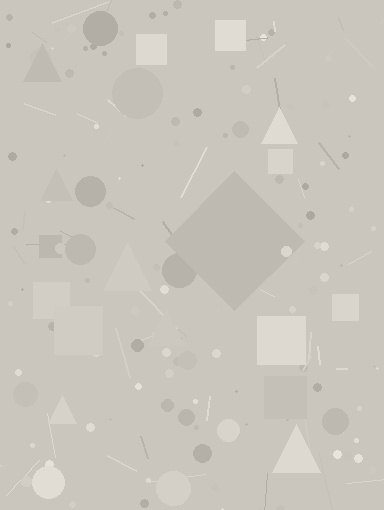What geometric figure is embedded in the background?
A diamond is embedded in the background.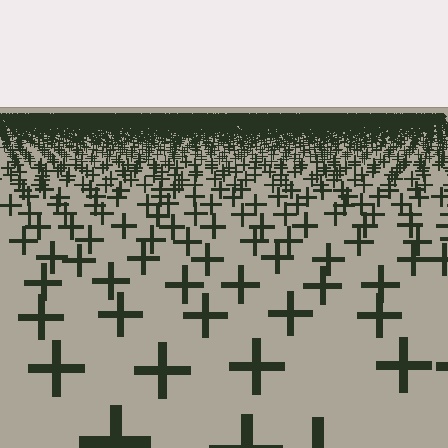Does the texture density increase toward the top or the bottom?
Density increases toward the top.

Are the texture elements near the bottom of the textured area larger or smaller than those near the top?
Larger. Near the bottom, elements are closer to the viewer and appear at a bigger on-screen size.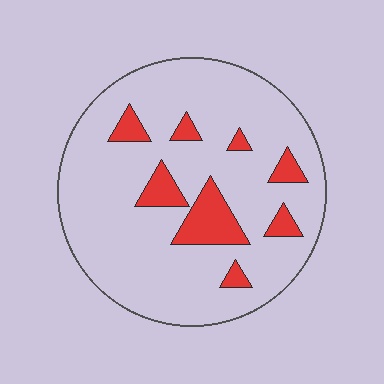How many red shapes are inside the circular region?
8.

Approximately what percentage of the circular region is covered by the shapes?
Approximately 15%.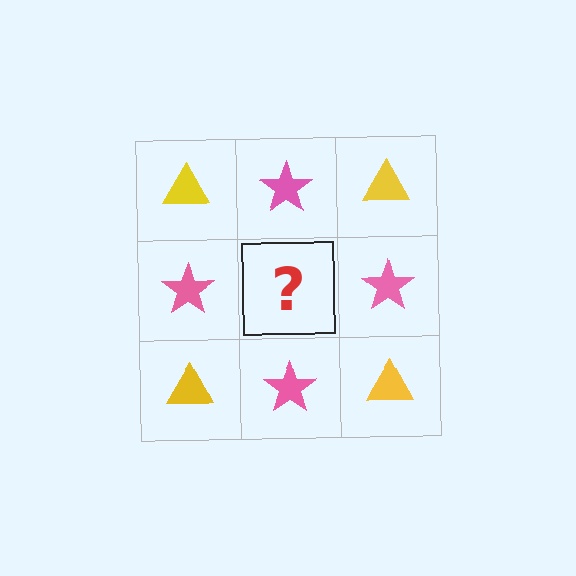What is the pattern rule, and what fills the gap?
The rule is that it alternates yellow triangle and pink star in a checkerboard pattern. The gap should be filled with a yellow triangle.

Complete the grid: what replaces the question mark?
The question mark should be replaced with a yellow triangle.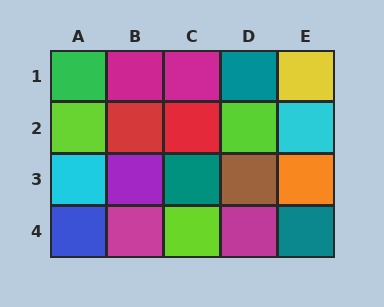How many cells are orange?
1 cell is orange.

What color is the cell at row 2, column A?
Lime.